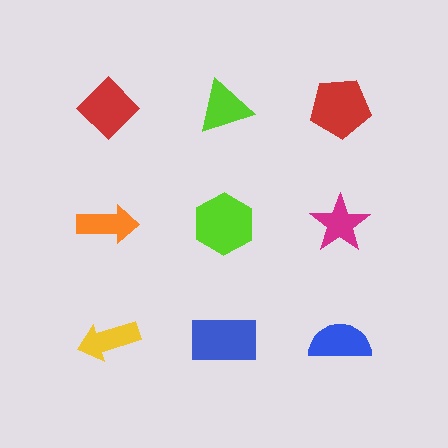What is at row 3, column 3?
A blue semicircle.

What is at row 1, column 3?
A red pentagon.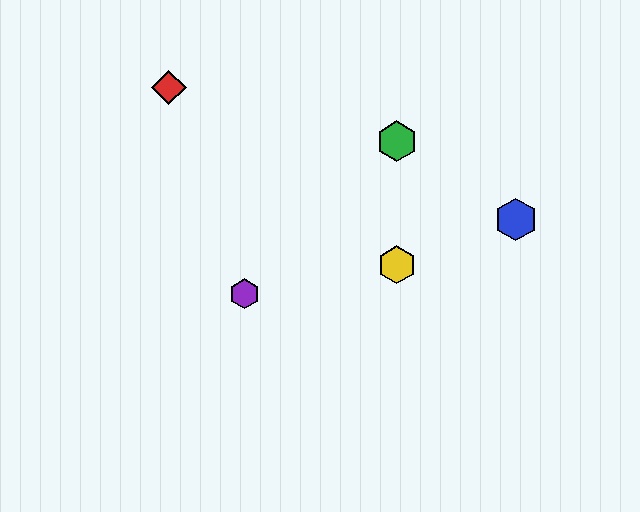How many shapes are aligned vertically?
2 shapes (the green hexagon, the yellow hexagon) are aligned vertically.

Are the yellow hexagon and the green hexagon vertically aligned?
Yes, both are at x≈397.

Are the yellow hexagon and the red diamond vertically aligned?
No, the yellow hexagon is at x≈397 and the red diamond is at x≈169.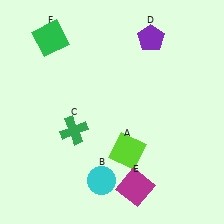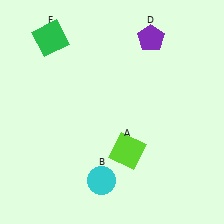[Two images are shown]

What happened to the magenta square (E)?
The magenta square (E) was removed in Image 2. It was in the bottom-right area of Image 1.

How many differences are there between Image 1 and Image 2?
There are 2 differences between the two images.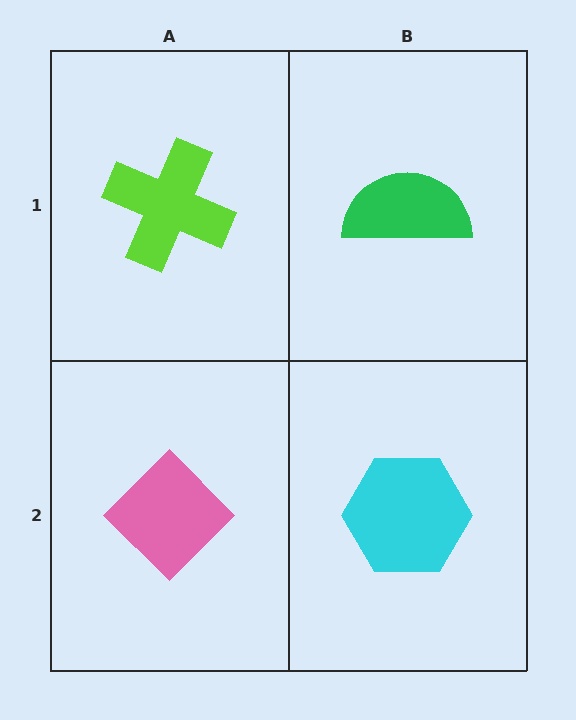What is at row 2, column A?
A pink diamond.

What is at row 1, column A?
A lime cross.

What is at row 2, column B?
A cyan hexagon.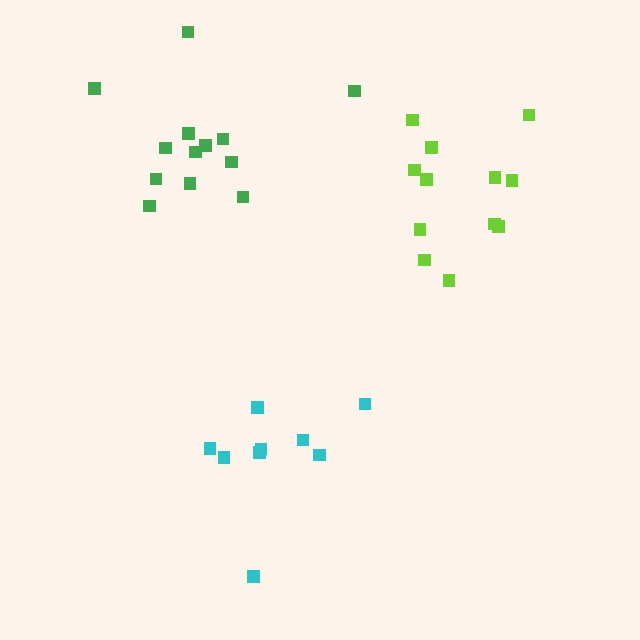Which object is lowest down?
The cyan cluster is bottommost.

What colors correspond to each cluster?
The clusters are colored: lime, cyan, green.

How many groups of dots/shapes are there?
There are 3 groups.